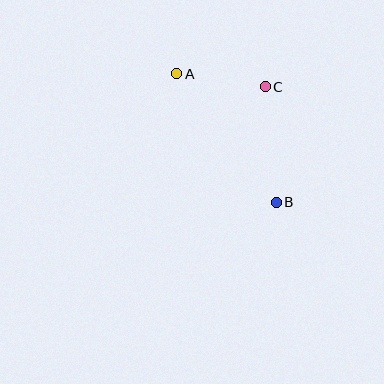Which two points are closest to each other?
Points A and C are closest to each other.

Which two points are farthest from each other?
Points A and B are farthest from each other.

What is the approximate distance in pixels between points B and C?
The distance between B and C is approximately 116 pixels.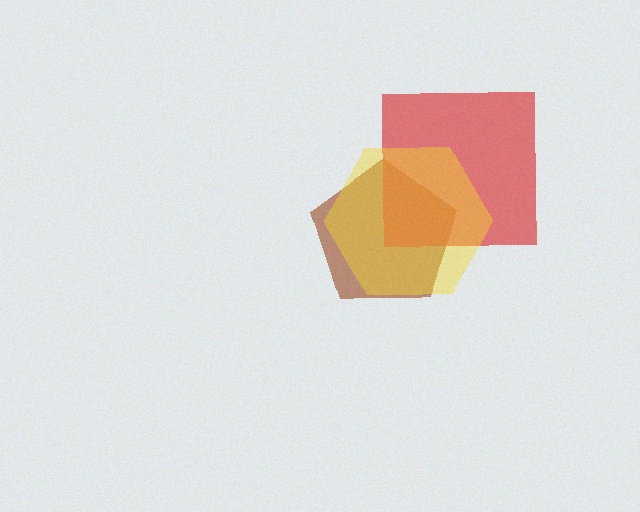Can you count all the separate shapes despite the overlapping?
Yes, there are 3 separate shapes.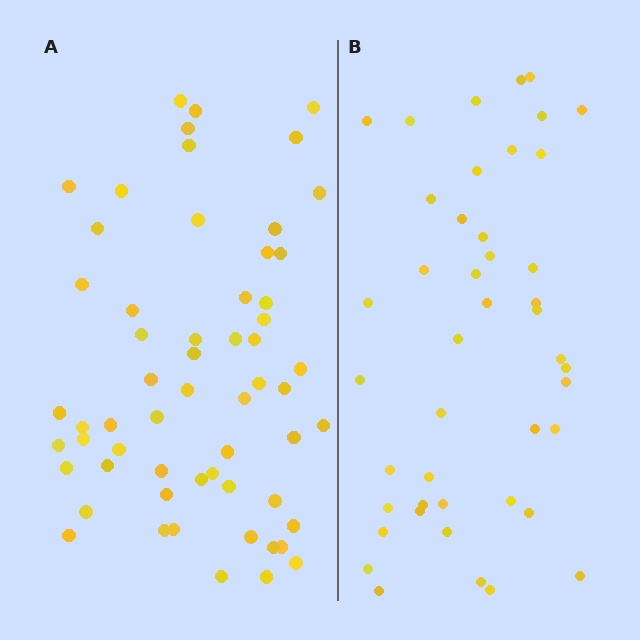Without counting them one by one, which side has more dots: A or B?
Region A (the left region) has more dots.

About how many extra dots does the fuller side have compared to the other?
Region A has approximately 15 more dots than region B.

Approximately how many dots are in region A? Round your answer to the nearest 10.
About 60 dots. (The exact count is 59, which rounds to 60.)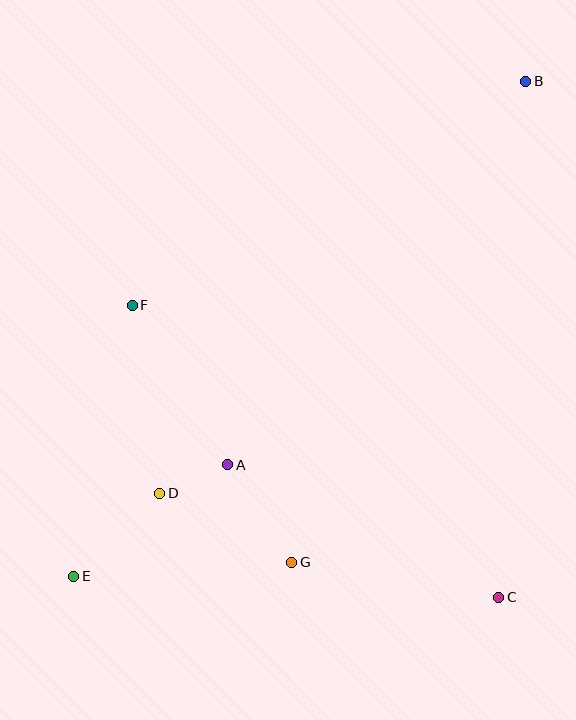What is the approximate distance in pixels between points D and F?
The distance between D and F is approximately 190 pixels.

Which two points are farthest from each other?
Points B and E are farthest from each other.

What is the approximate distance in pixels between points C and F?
The distance between C and F is approximately 469 pixels.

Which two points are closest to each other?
Points A and D are closest to each other.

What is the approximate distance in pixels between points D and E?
The distance between D and E is approximately 120 pixels.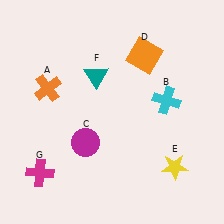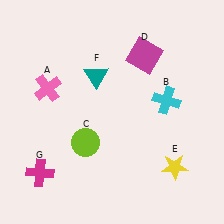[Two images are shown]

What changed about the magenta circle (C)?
In Image 1, C is magenta. In Image 2, it changed to lime.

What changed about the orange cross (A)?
In Image 1, A is orange. In Image 2, it changed to pink.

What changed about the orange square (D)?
In Image 1, D is orange. In Image 2, it changed to magenta.